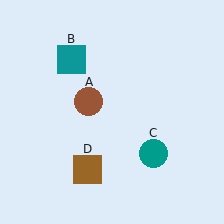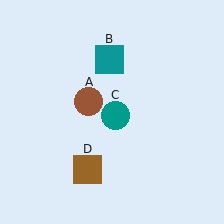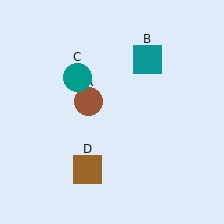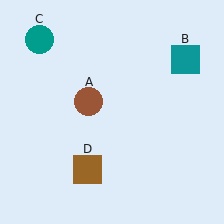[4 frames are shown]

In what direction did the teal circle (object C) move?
The teal circle (object C) moved up and to the left.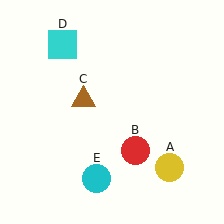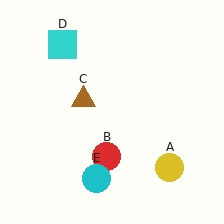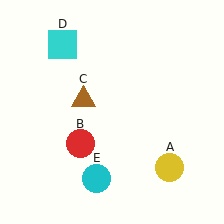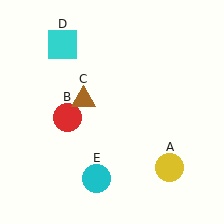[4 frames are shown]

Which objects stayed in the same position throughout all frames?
Yellow circle (object A) and brown triangle (object C) and cyan square (object D) and cyan circle (object E) remained stationary.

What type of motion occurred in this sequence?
The red circle (object B) rotated clockwise around the center of the scene.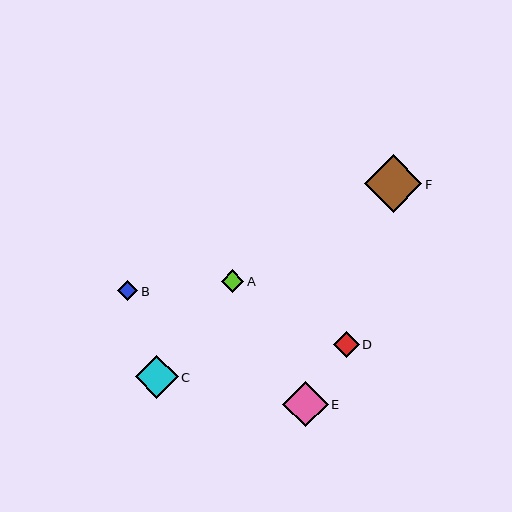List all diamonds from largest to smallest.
From largest to smallest: F, E, C, D, A, B.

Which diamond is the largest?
Diamond F is the largest with a size of approximately 58 pixels.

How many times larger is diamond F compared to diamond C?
Diamond F is approximately 1.4 times the size of diamond C.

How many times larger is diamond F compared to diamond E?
Diamond F is approximately 1.3 times the size of diamond E.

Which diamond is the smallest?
Diamond B is the smallest with a size of approximately 20 pixels.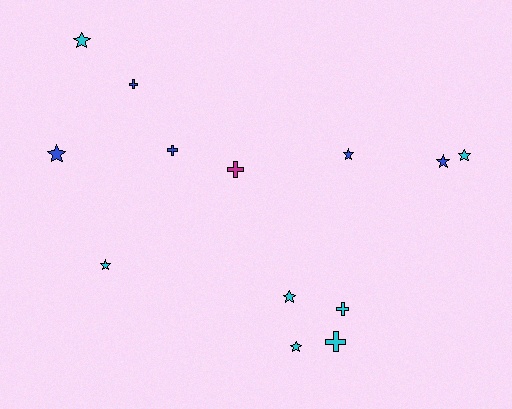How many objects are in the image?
There are 13 objects.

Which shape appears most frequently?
Star, with 8 objects.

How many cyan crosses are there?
There are 2 cyan crosses.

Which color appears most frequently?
Cyan, with 7 objects.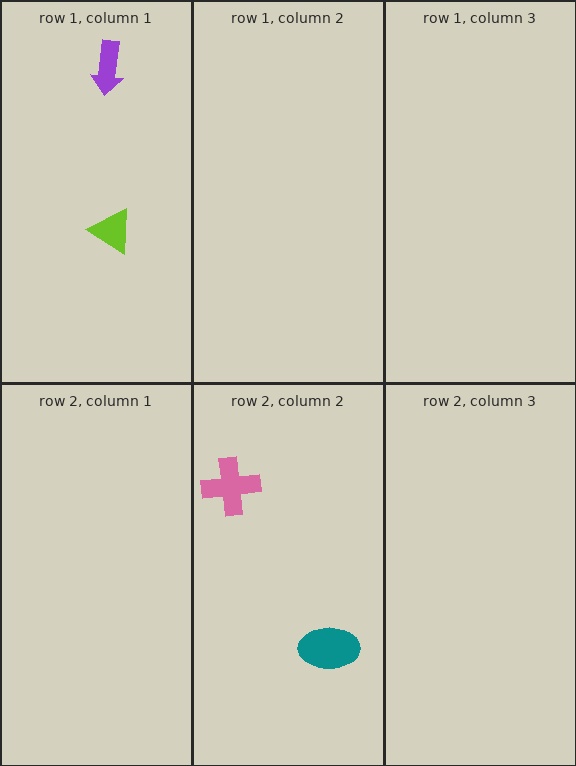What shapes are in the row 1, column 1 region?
The lime triangle, the purple arrow.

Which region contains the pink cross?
The row 2, column 2 region.